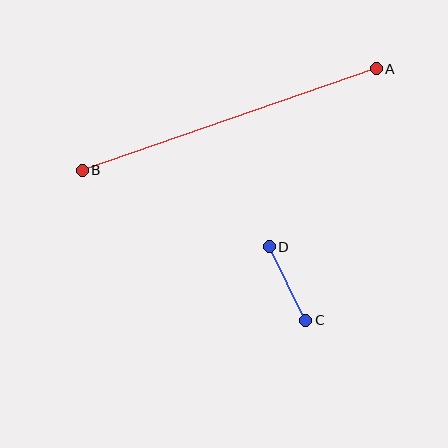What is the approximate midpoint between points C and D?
The midpoint is at approximately (288, 283) pixels.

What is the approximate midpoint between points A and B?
The midpoint is at approximately (229, 119) pixels.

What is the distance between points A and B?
The distance is approximately 311 pixels.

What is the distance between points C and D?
The distance is approximately 82 pixels.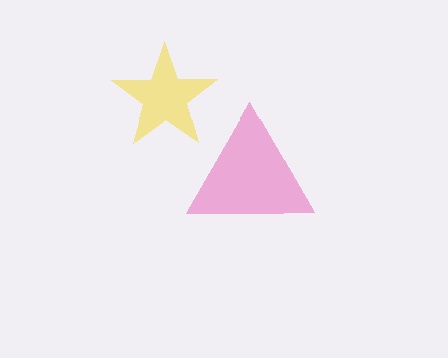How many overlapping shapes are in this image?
There are 2 overlapping shapes in the image.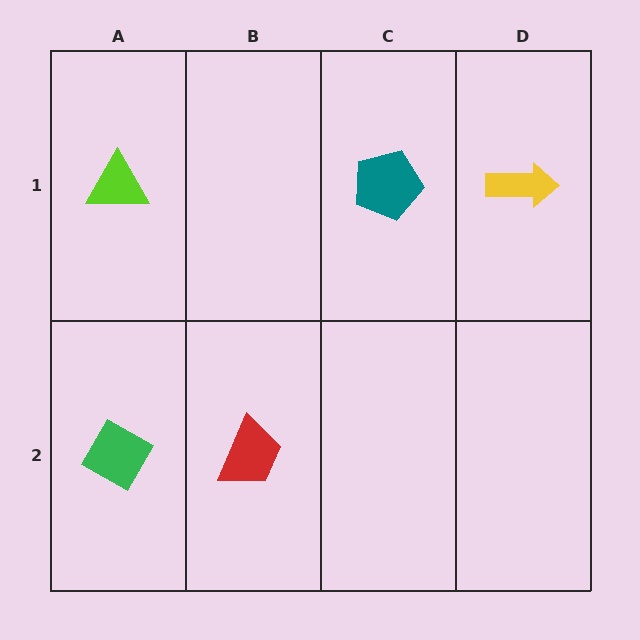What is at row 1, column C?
A teal pentagon.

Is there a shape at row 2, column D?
No, that cell is empty.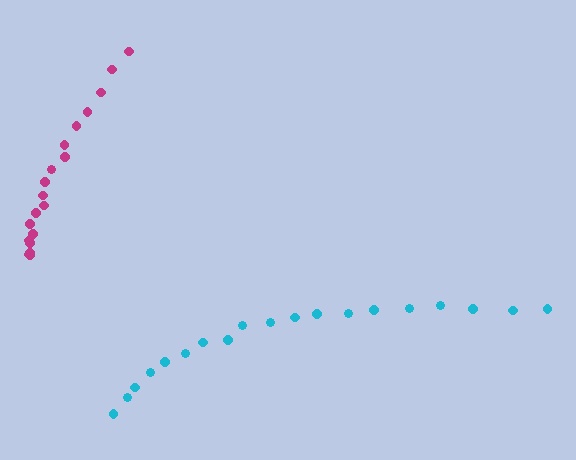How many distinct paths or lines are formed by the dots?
There are 2 distinct paths.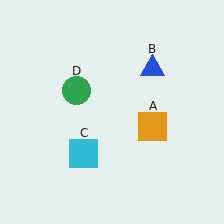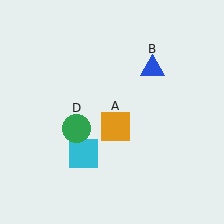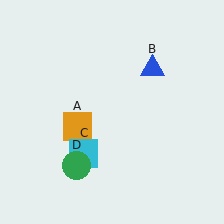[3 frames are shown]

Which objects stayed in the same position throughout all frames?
Blue triangle (object B) and cyan square (object C) remained stationary.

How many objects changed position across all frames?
2 objects changed position: orange square (object A), green circle (object D).